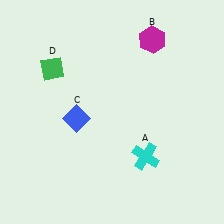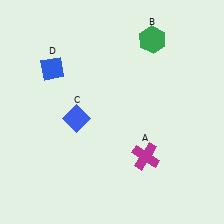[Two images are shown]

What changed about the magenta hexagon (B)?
In Image 1, B is magenta. In Image 2, it changed to green.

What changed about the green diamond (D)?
In Image 1, D is green. In Image 2, it changed to blue.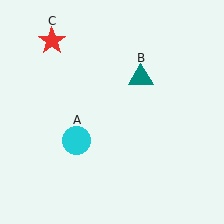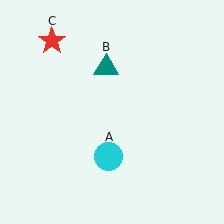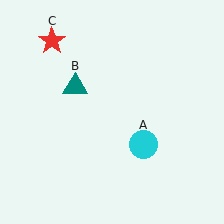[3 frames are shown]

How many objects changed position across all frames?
2 objects changed position: cyan circle (object A), teal triangle (object B).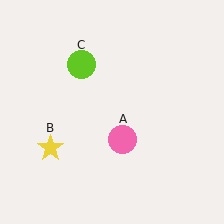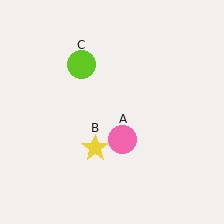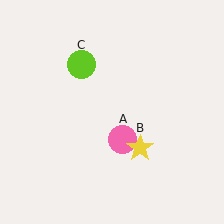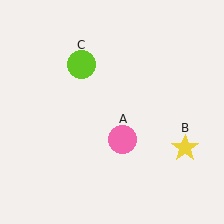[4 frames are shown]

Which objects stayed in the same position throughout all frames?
Pink circle (object A) and lime circle (object C) remained stationary.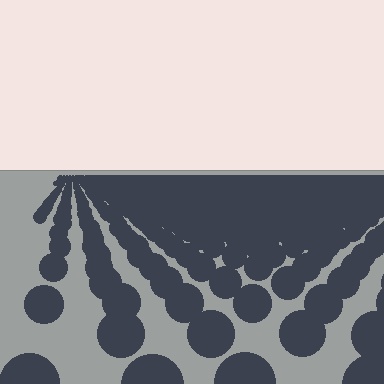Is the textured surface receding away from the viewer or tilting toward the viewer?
The surface is receding away from the viewer. Texture elements get smaller and denser toward the top.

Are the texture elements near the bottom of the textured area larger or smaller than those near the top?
Larger. Near the bottom, elements are closer to the viewer and appear at a bigger on-screen size.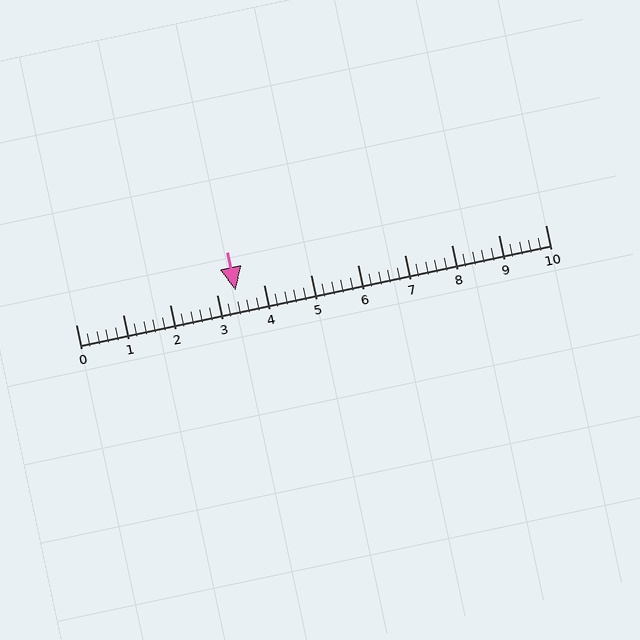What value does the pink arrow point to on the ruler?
The pink arrow points to approximately 3.4.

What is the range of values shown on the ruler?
The ruler shows values from 0 to 10.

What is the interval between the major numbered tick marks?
The major tick marks are spaced 1 units apart.